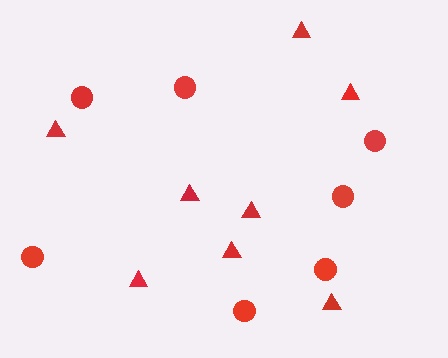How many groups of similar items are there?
There are 2 groups: one group of circles (7) and one group of triangles (8).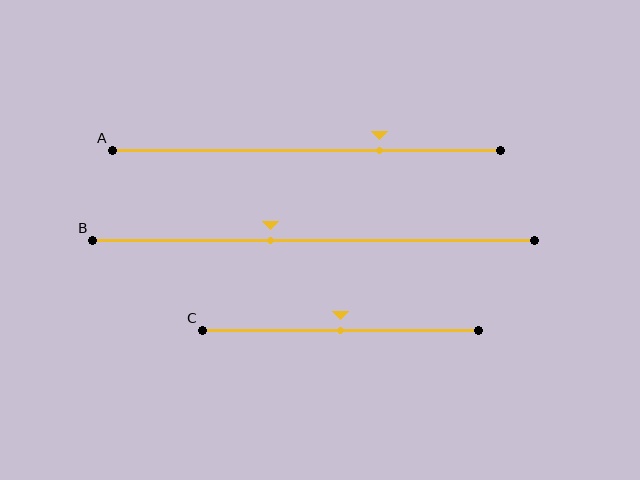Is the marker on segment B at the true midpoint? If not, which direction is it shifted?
No, the marker on segment B is shifted to the left by about 10% of the segment length.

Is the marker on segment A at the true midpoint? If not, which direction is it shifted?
No, the marker on segment A is shifted to the right by about 19% of the segment length.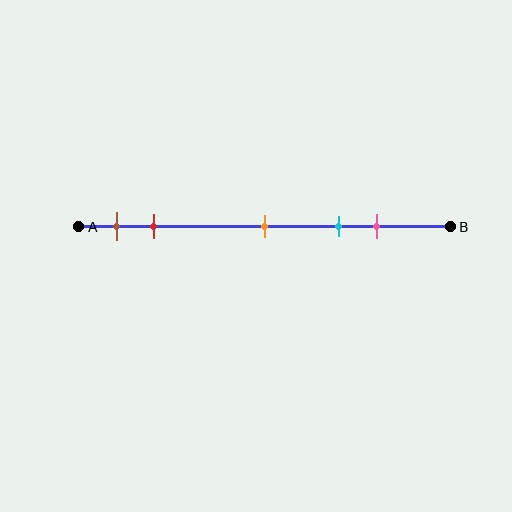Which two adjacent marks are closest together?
The brown and red marks are the closest adjacent pair.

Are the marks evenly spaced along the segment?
No, the marks are not evenly spaced.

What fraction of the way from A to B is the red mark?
The red mark is approximately 20% (0.2) of the way from A to B.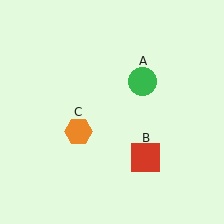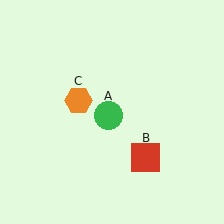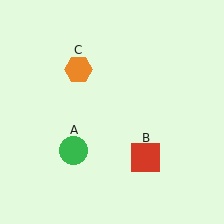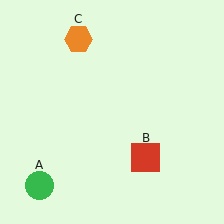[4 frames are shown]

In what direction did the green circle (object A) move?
The green circle (object A) moved down and to the left.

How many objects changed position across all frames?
2 objects changed position: green circle (object A), orange hexagon (object C).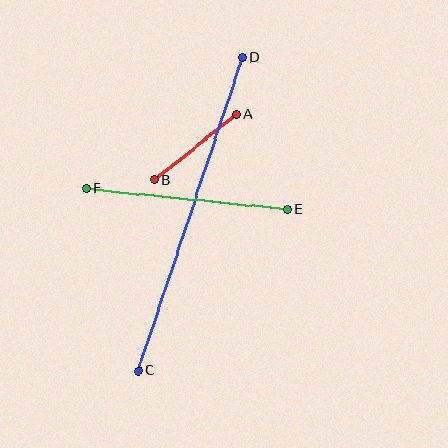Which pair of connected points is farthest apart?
Points C and D are farthest apart.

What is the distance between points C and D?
The distance is approximately 330 pixels.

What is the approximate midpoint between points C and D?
The midpoint is at approximately (190, 214) pixels.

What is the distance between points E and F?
The distance is approximately 202 pixels.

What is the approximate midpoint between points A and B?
The midpoint is at approximately (195, 147) pixels.